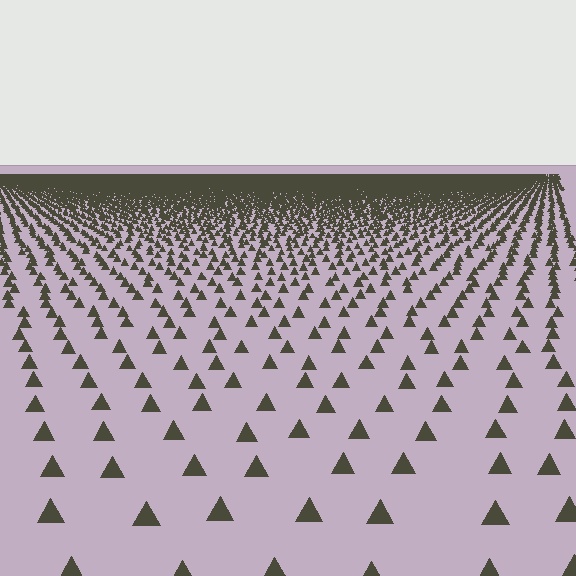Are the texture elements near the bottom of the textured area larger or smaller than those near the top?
Larger. Near the bottom, elements are closer to the viewer and appear at a bigger on-screen size.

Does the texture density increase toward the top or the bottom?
Density increases toward the top.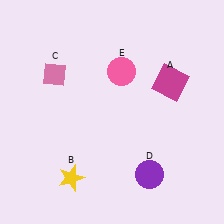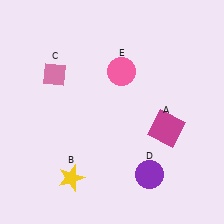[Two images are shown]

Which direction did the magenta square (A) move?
The magenta square (A) moved down.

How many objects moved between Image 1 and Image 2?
1 object moved between the two images.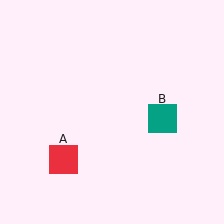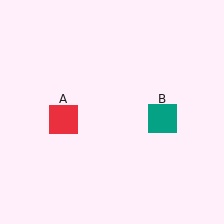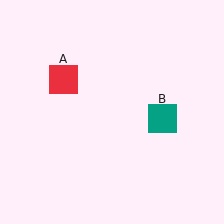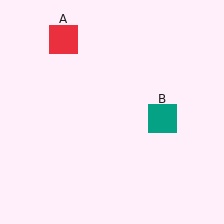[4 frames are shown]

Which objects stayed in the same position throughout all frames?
Teal square (object B) remained stationary.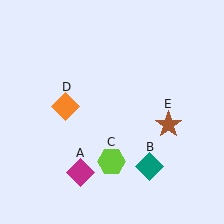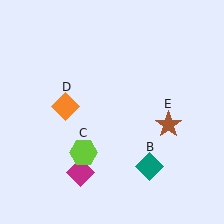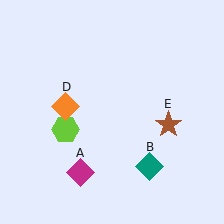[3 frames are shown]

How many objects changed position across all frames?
1 object changed position: lime hexagon (object C).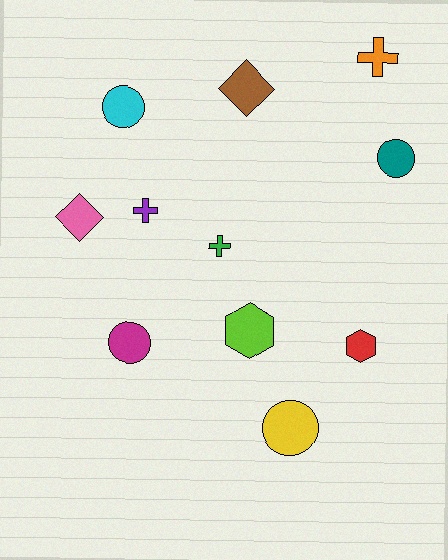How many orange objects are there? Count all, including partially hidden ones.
There is 1 orange object.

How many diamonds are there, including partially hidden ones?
There are 2 diamonds.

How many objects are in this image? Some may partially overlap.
There are 11 objects.